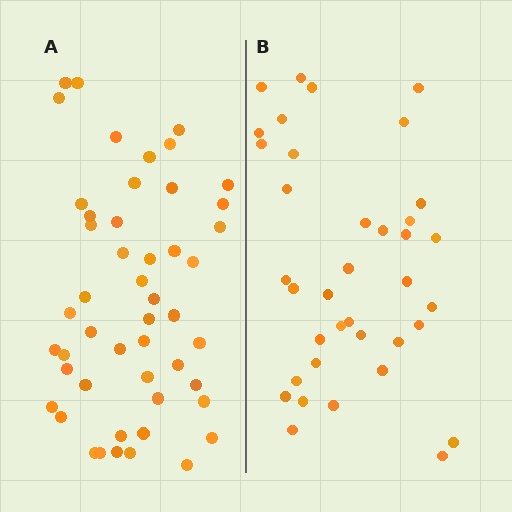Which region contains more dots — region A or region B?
Region A (the left region) has more dots.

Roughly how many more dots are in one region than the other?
Region A has roughly 12 or so more dots than region B.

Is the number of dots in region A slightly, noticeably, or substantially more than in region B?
Region A has noticeably more, but not dramatically so. The ratio is roughly 1.3 to 1.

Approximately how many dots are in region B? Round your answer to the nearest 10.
About 40 dots. (The exact count is 37, which rounds to 40.)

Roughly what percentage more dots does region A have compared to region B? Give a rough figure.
About 30% more.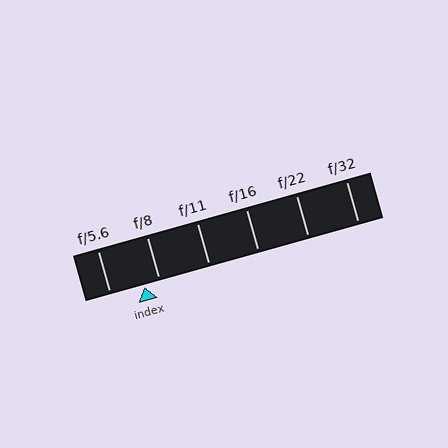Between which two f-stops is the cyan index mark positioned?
The index mark is between f/5.6 and f/8.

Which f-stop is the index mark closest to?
The index mark is closest to f/8.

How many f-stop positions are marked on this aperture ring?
There are 6 f-stop positions marked.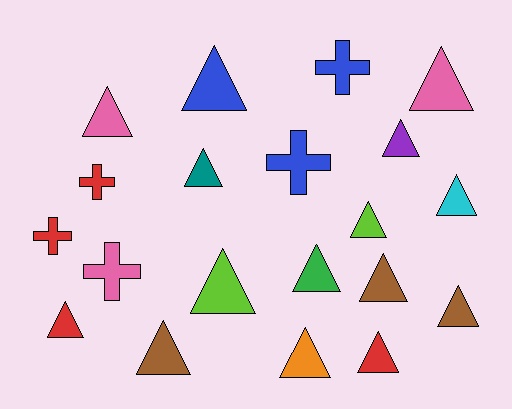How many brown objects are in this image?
There are 3 brown objects.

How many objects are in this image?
There are 20 objects.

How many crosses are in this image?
There are 5 crosses.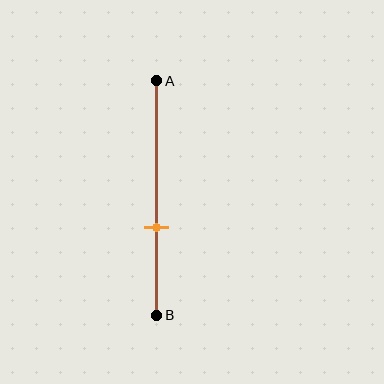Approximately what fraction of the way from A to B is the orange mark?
The orange mark is approximately 65% of the way from A to B.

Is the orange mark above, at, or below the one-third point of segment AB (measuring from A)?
The orange mark is below the one-third point of segment AB.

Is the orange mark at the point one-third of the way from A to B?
No, the mark is at about 65% from A, not at the 33% one-third point.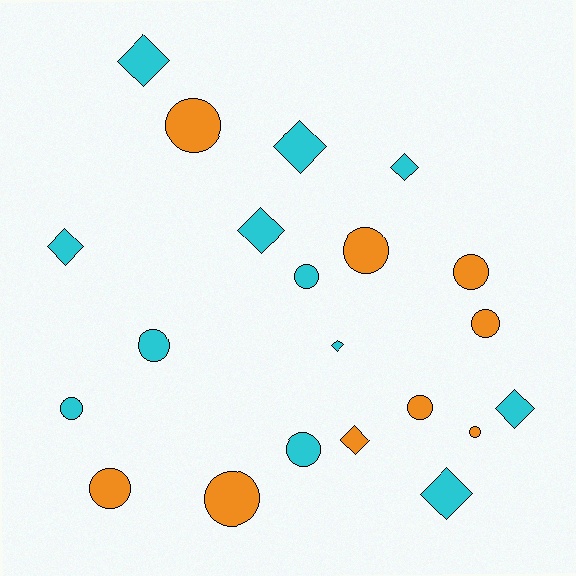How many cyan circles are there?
There are 4 cyan circles.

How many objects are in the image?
There are 21 objects.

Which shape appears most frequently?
Circle, with 12 objects.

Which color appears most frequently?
Cyan, with 12 objects.